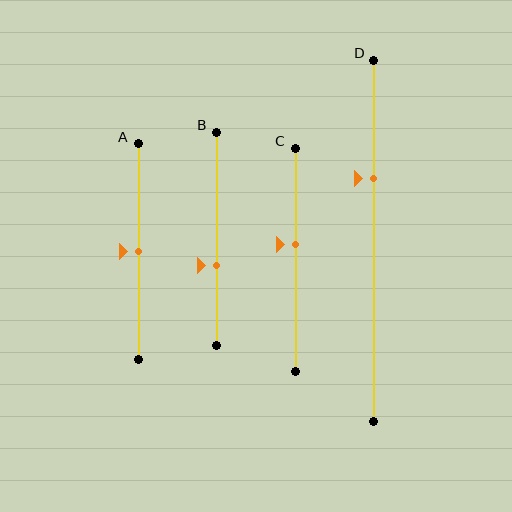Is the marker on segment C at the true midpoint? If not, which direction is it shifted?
No, the marker on segment C is shifted upward by about 7% of the segment length.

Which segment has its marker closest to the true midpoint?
Segment A has its marker closest to the true midpoint.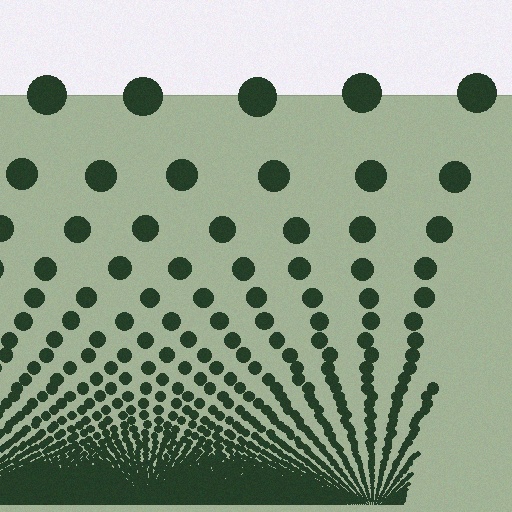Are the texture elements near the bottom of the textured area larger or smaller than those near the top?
Smaller. The gradient is inverted — elements near the bottom are smaller and denser.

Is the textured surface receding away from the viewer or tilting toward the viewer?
The surface appears to tilt toward the viewer. Texture elements get larger and sparser toward the top.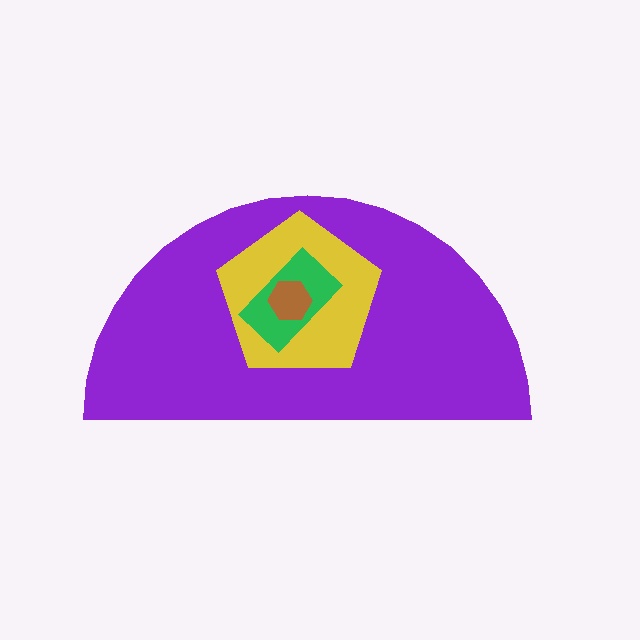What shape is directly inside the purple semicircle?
The yellow pentagon.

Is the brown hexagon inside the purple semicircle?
Yes.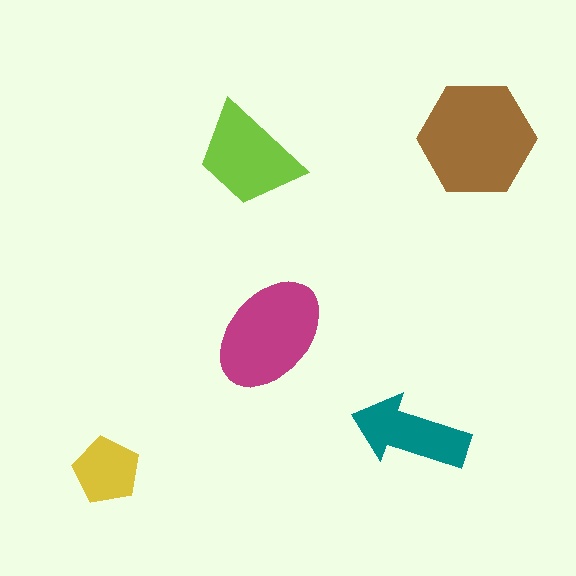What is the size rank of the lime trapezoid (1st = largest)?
3rd.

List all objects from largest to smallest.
The brown hexagon, the magenta ellipse, the lime trapezoid, the teal arrow, the yellow pentagon.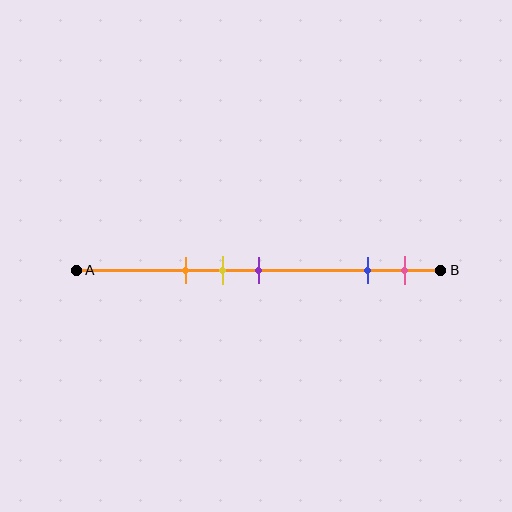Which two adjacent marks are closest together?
The yellow and purple marks are the closest adjacent pair.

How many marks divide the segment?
There are 5 marks dividing the segment.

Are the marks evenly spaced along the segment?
No, the marks are not evenly spaced.